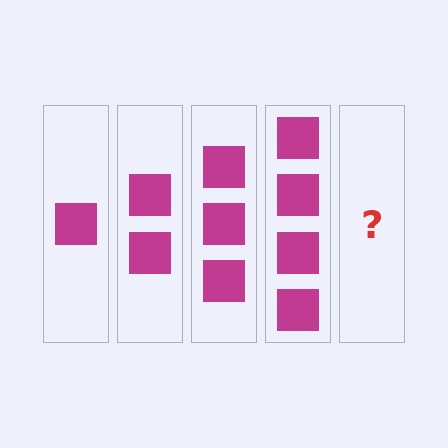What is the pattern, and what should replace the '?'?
The pattern is that each step adds one more square. The '?' should be 5 squares.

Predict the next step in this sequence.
The next step is 5 squares.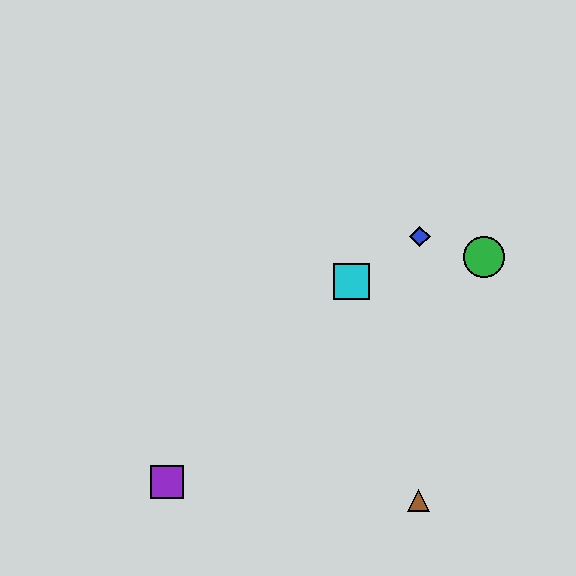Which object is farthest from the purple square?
The green circle is farthest from the purple square.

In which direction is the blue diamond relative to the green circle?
The blue diamond is to the left of the green circle.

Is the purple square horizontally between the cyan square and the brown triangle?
No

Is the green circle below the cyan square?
No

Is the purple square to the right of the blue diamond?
No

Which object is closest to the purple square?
The brown triangle is closest to the purple square.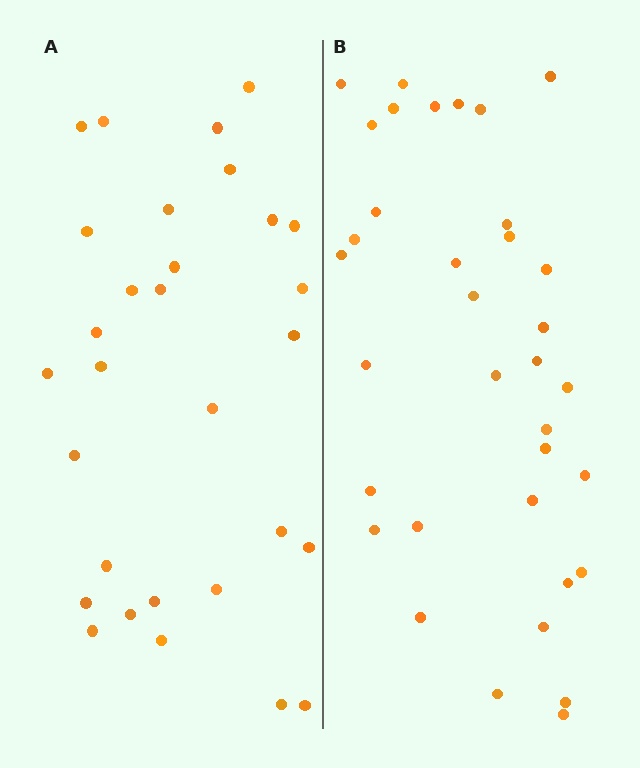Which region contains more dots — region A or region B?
Region B (the right region) has more dots.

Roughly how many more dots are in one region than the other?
Region B has about 5 more dots than region A.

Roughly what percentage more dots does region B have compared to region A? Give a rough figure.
About 15% more.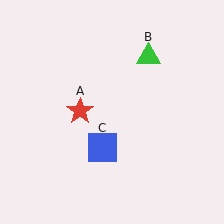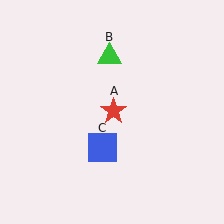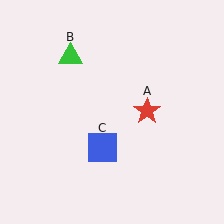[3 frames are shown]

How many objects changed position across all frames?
2 objects changed position: red star (object A), green triangle (object B).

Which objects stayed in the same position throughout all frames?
Blue square (object C) remained stationary.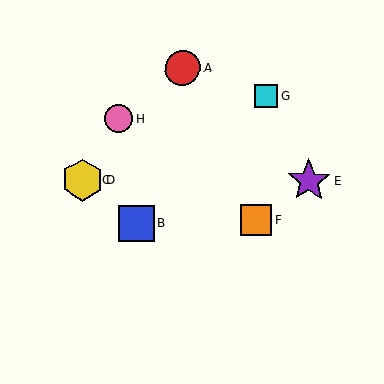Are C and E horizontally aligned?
Yes, both are at y≈180.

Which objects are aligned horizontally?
Objects C, D, E are aligned horizontally.